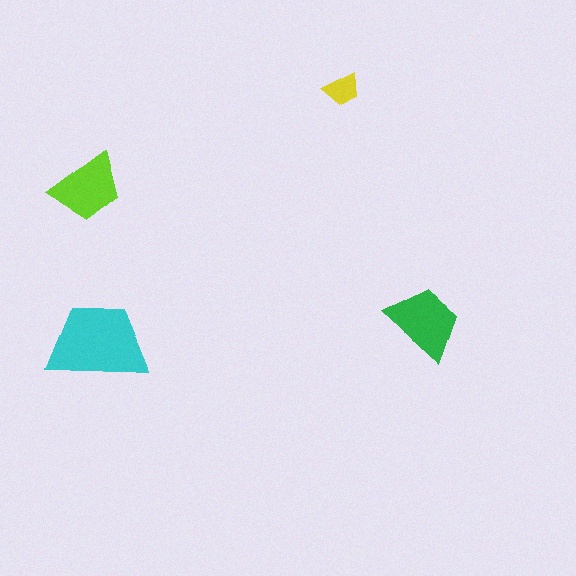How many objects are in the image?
There are 4 objects in the image.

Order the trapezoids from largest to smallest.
the cyan one, the green one, the lime one, the yellow one.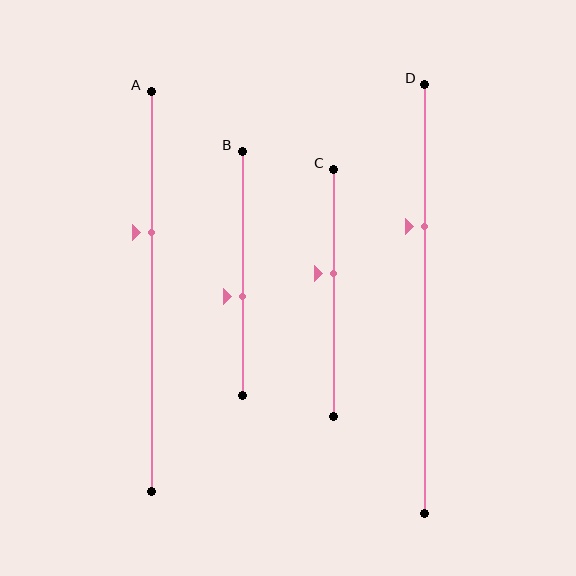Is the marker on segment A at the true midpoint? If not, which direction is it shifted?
No, the marker on segment A is shifted upward by about 15% of the segment length.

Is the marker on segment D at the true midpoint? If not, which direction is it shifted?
No, the marker on segment D is shifted upward by about 17% of the segment length.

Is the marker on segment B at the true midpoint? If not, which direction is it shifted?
No, the marker on segment B is shifted downward by about 9% of the segment length.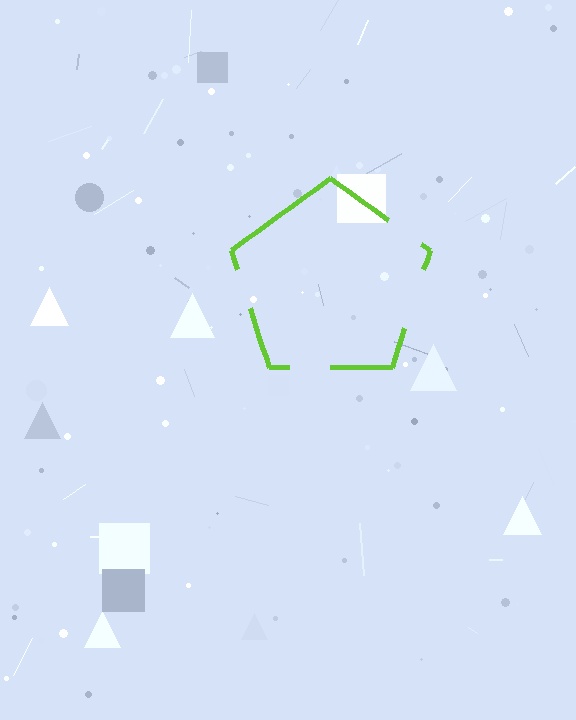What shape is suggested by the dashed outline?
The dashed outline suggests a pentagon.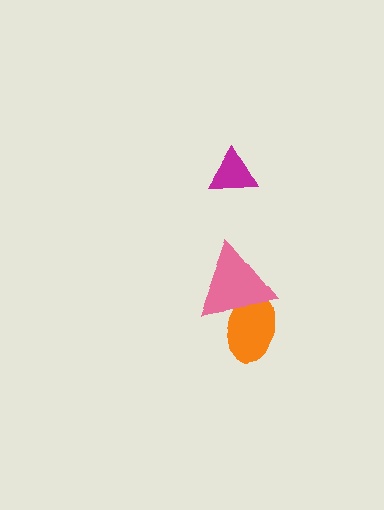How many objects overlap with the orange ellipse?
1 object overlaps with the orange ellipse.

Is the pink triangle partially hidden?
No, no other shape covers it.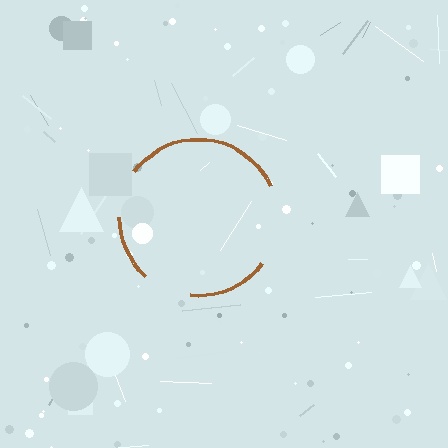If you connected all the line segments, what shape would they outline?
They would outline a circle.